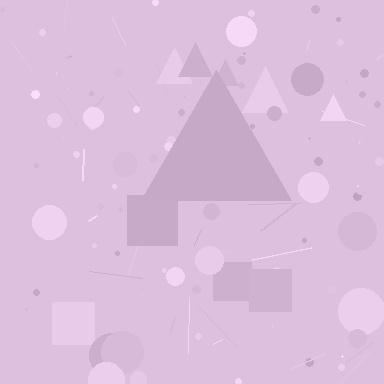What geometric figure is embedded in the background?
A triangle is embedded in the background.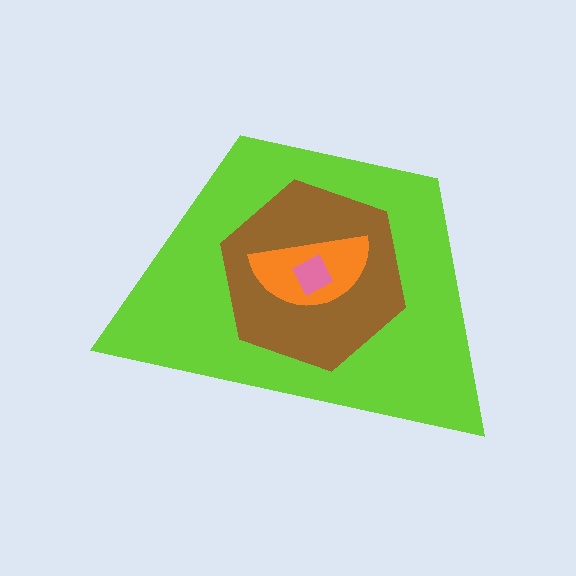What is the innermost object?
The pink square.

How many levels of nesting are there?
4.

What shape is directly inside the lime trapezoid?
The brown hexagon.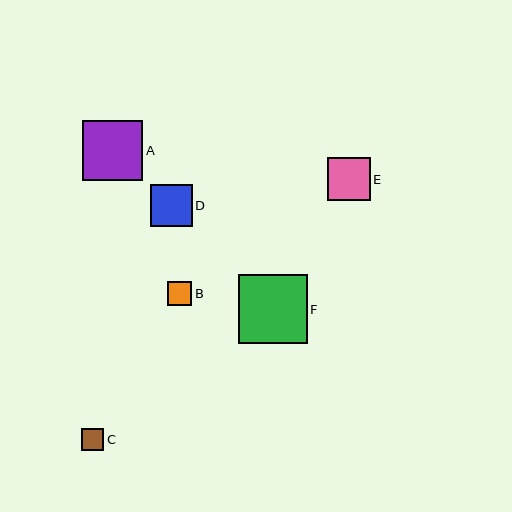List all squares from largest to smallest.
From largest to smallest: F, A, E, D, B, C.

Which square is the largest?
Square F is the largest with a size of approximately 69 pixels.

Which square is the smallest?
Square C is the smallest with a size of approximately 22 pixels.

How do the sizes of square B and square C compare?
Square B and square C are approximately the same size.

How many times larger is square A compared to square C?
Square A is approximately 2.7 times the size of square C.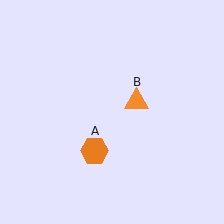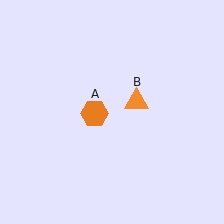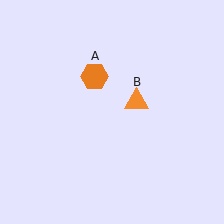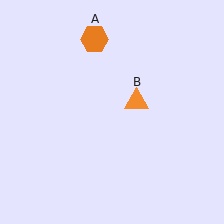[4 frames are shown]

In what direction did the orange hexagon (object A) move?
The orange hexagon (object A) moved up.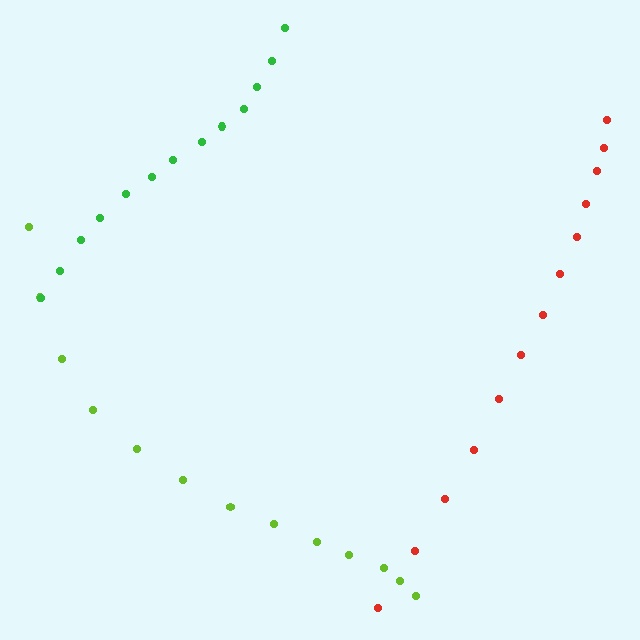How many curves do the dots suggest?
There are 3 distinct paths.